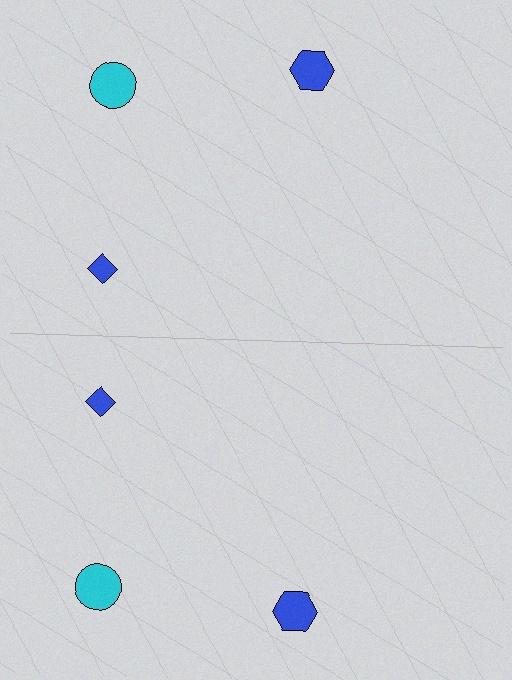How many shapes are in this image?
There are 6 shapes in this image.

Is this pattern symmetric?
Yes, this pattern has bilateral (reflection) symmetry.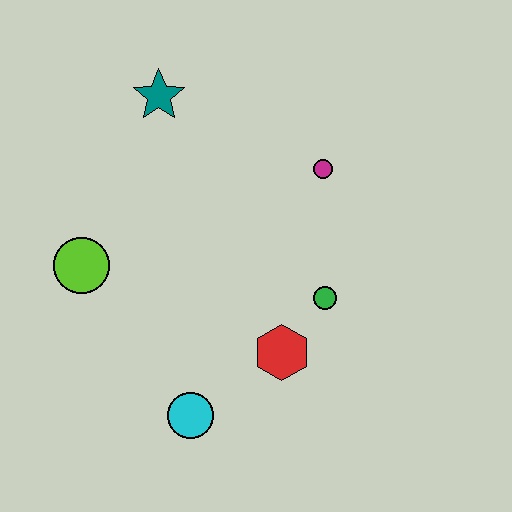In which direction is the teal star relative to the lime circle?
The teal star is above the lime circle.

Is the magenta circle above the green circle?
Yes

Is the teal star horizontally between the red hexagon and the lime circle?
Yes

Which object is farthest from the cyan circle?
The teal star is farthest from the cyan circle.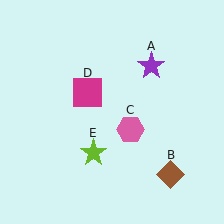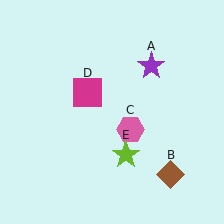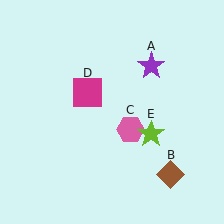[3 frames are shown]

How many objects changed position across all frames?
1 object changed position: lime star (object E).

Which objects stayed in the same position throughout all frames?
Purple star (object A) and brown diamond (object B) and pink hexagon (object C) and magenta square (object D) remained stationary.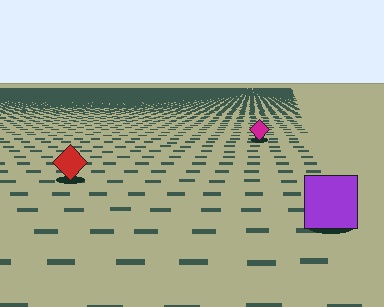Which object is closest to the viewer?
The purple square is closest. The texture marks near it are larger and more spread out.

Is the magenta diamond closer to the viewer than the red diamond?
No. The red diamond is closer — you can tell from the texture gradient: the ground texture is coarser near it.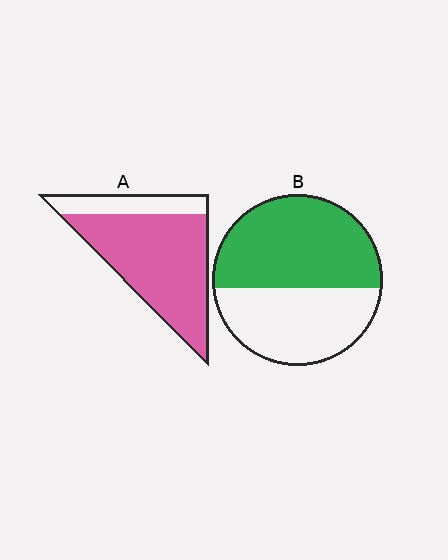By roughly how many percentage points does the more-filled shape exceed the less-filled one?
By roughly 20 percentage points (A over B).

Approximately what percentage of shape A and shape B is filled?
A is approximately 80% and B is approximately 55%.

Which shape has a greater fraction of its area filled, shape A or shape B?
Shape A.